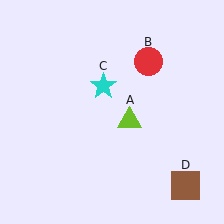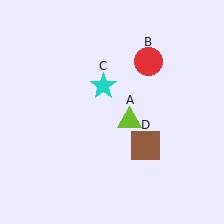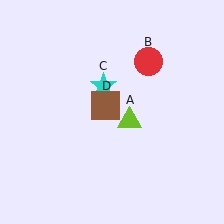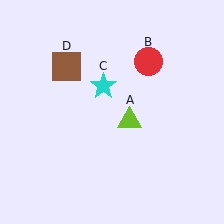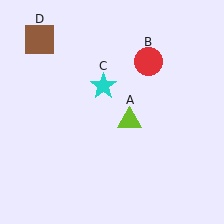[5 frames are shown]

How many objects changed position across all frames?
1 object changed position: brown square (object D).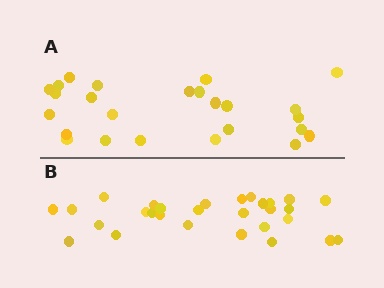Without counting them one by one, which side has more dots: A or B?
Region B (the bottom region) has more dots.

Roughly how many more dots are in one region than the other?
Region B has about 4 more dots than region A.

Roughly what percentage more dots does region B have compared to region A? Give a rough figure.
About 15% more.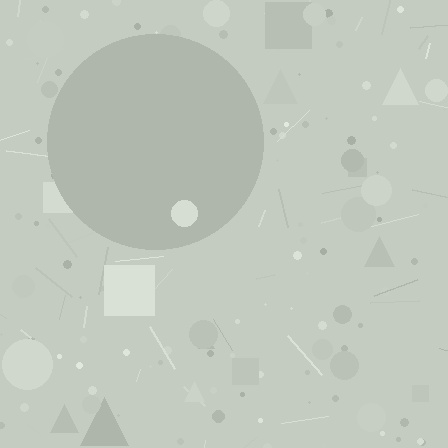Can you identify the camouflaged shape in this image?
The camouflaged shape is a circle.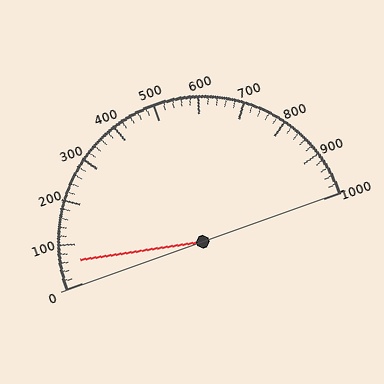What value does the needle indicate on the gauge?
The needle indicates approximately 60.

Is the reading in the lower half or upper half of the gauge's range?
The reading is in the lower half of the range (0 to 1000).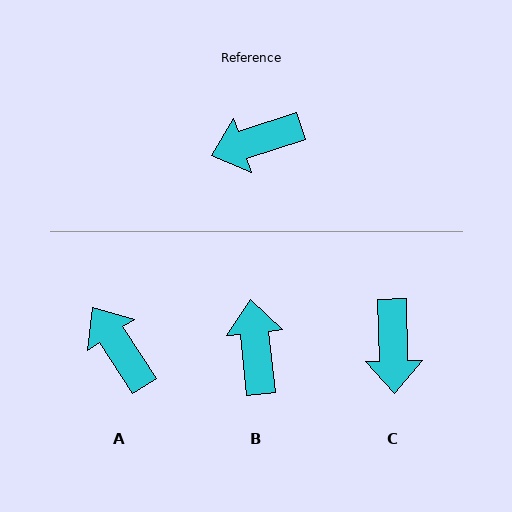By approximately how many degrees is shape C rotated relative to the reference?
Approximately 73 degrees counter-clockwise.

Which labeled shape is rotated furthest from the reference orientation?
B, about 102 degrees away.